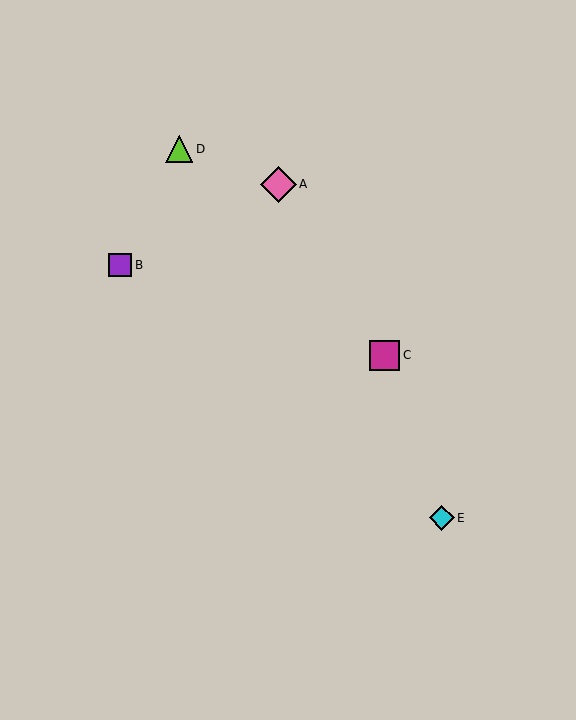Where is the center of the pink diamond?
The center of the pink diamond is at (278, 184).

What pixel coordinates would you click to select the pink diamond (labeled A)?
Click at (278, 184) to select the pink diamond A.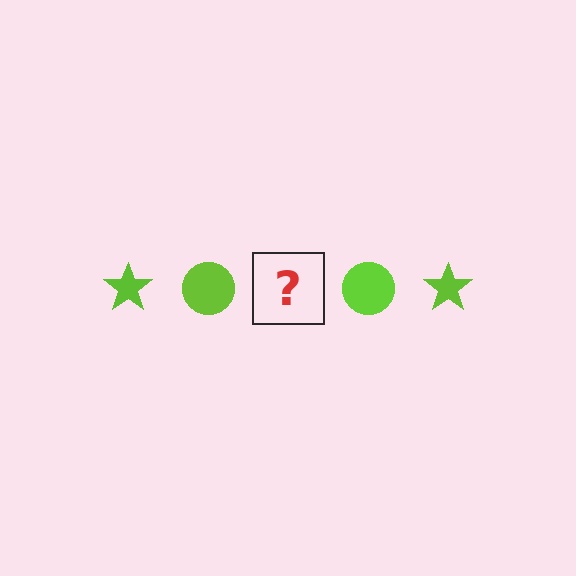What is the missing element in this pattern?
The missing element is a lime star.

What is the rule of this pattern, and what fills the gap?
The rule is that the pattern cycles through star, circle shapes in lime. The gap should be filled with a lime star.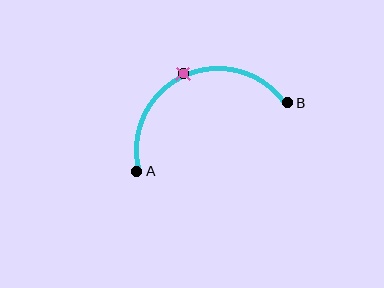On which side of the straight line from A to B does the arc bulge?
The arc bulges above the straight line connecting A and B.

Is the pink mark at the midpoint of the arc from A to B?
Yes. The pink mark lies on the arc at equal arc-length from both A and B — it is the arc midpoint.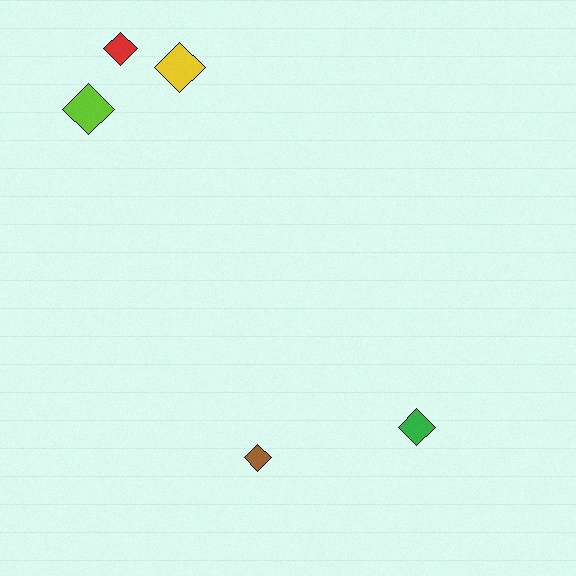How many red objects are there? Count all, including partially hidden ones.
There is 1 red object.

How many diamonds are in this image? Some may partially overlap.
There are 5 diamonds.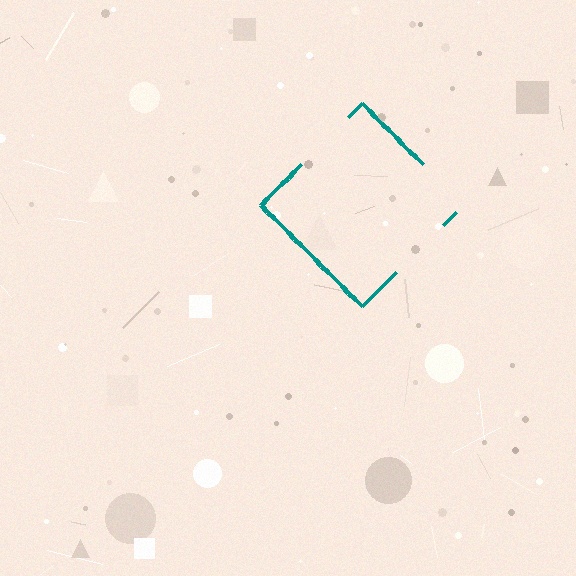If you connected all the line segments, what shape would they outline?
They would outline a diamond.